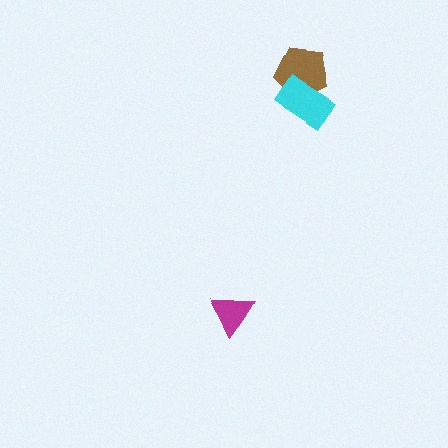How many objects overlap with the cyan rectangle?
1 object overlaps with the cyan rectangle.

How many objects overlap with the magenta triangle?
0 objects overlap with the magenta triangle.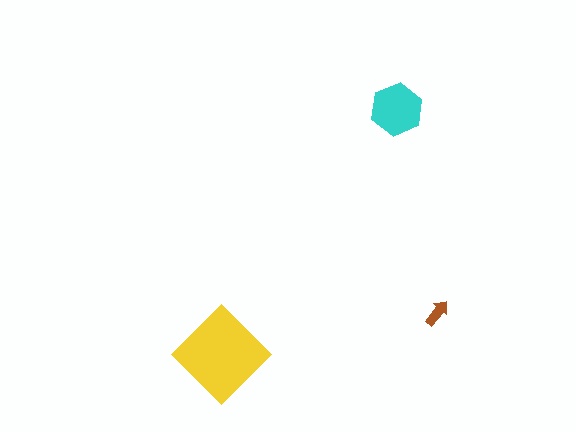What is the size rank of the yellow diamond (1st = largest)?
1st.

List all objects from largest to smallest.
The yellow diamond, the cyan hexagon, the brown arrow.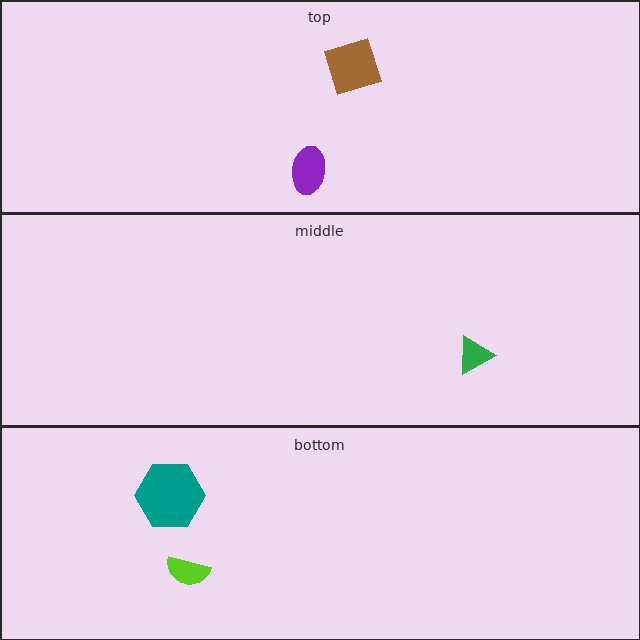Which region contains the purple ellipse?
The top region.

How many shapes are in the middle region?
1.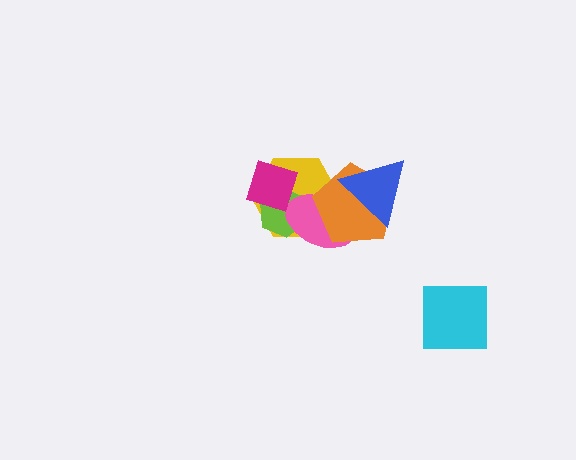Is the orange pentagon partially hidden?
Yes, it is partially covered by another shape.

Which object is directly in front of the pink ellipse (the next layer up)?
The orange pentagon is directly in front of the pink ellipse.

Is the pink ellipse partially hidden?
Yes, it is partially covered by another shape.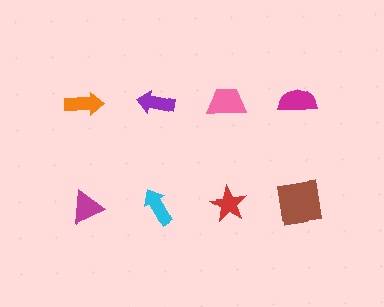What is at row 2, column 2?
A cyan arrow.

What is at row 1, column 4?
A magenta semicircle.